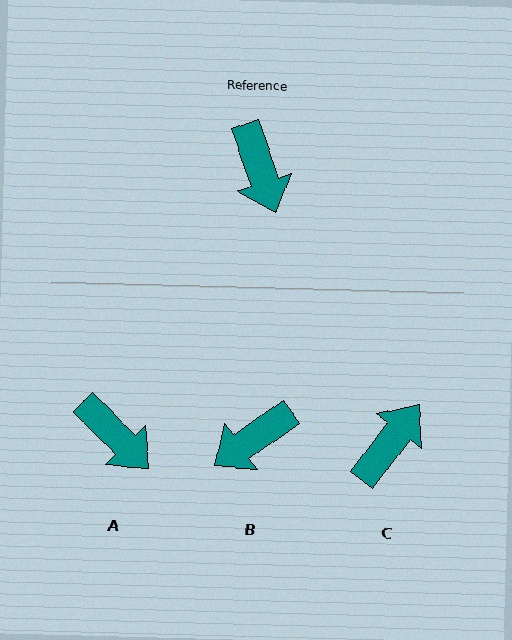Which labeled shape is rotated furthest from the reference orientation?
C, about 124 degrees away.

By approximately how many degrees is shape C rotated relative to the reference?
Approximately 124 degrees counter-clockwise.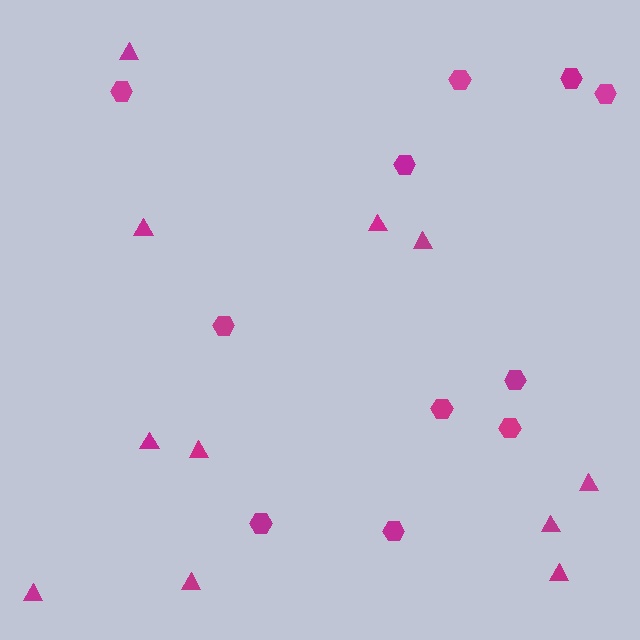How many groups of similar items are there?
There are 2 groups: one group of triangles (11) and one group of hexagons (11).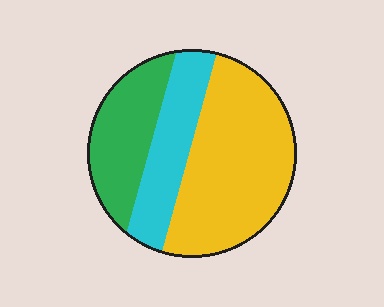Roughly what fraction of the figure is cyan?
Cyan covers 23% of the figure.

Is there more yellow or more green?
Yellow.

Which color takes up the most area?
Yellow, at roughly 50%.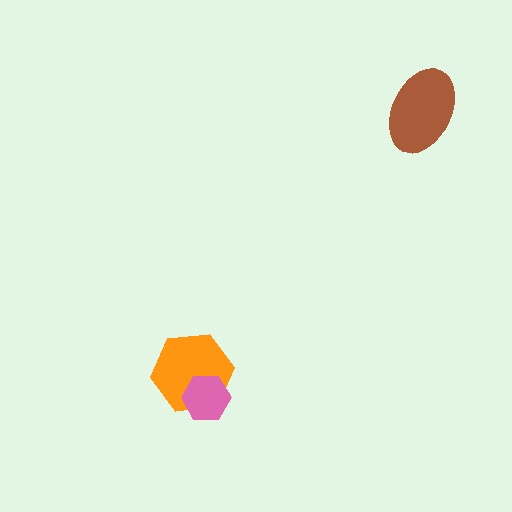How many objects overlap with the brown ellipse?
0 objects overlap with the brown ellipse.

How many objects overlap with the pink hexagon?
1 object overlaps with the pink hexagon.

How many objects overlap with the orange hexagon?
1 object overlaps with the orange hexagon.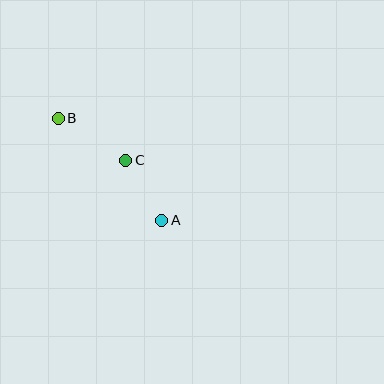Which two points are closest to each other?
Points A and C are closest to each other.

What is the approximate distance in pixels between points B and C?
The distance between B and C is approximately 79 pixels.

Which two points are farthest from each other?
Points A and B are farthest from each other.